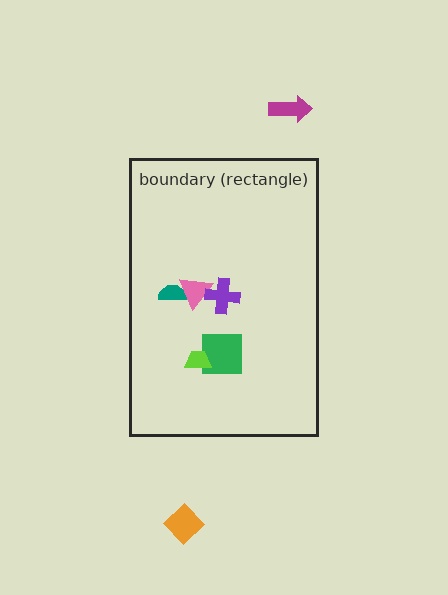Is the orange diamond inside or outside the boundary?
Outside.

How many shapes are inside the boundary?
5 inside, 2 outside.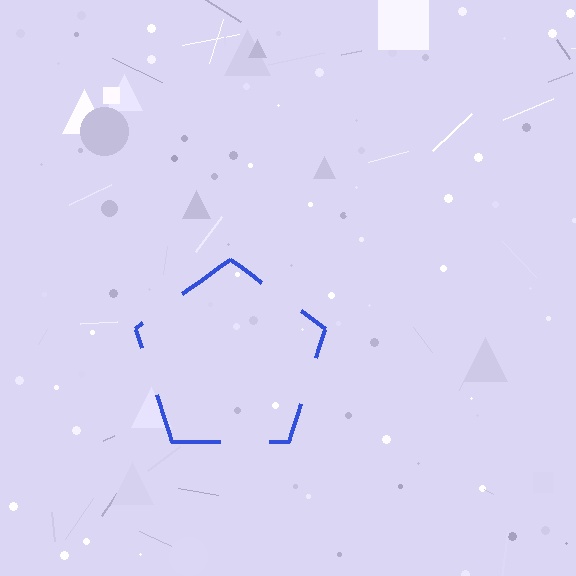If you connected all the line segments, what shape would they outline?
They would outline a pentagon.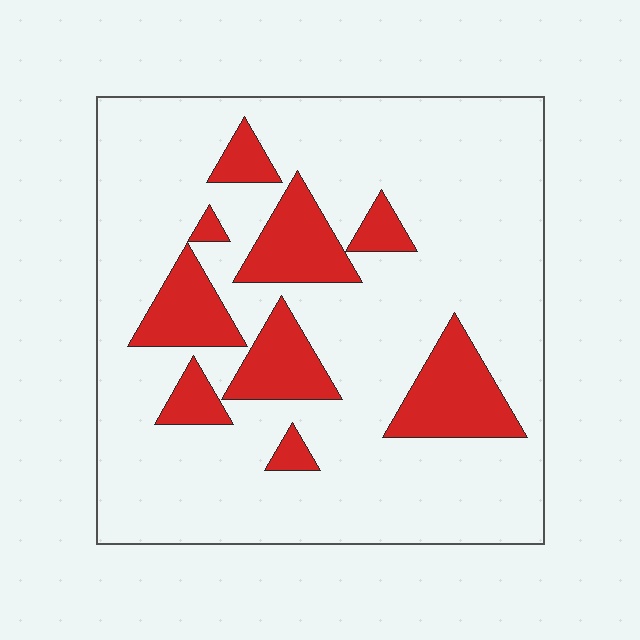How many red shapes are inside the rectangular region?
9.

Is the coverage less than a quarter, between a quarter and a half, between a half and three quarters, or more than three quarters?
Less than a quarter.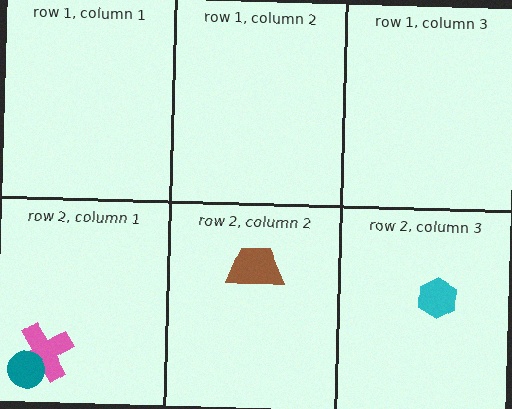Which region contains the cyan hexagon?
The row 2, column 3 region.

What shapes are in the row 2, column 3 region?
The cyan hexagon.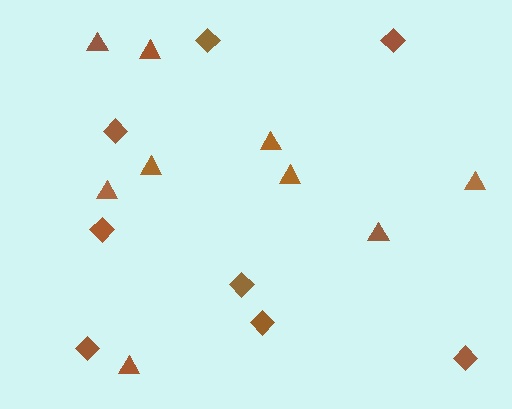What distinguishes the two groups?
There are 2 groups: one group of triangles (9) and one group of diamonds (8).